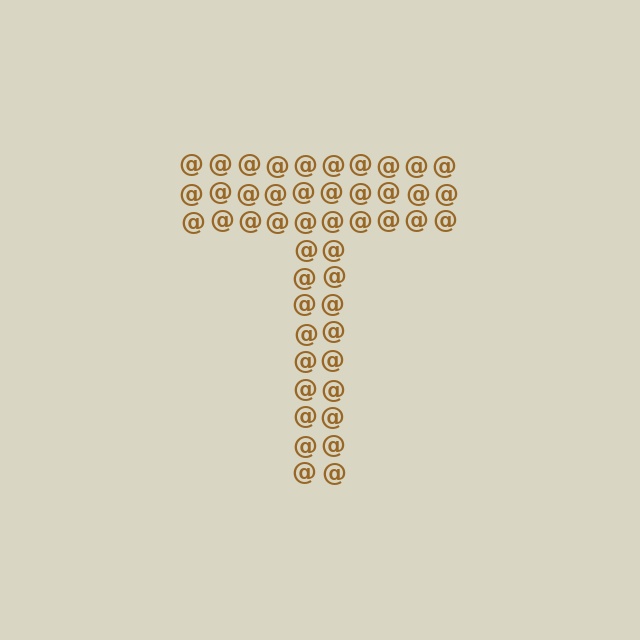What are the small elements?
The small elements are at signs.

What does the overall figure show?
The overall figure shows the letter T.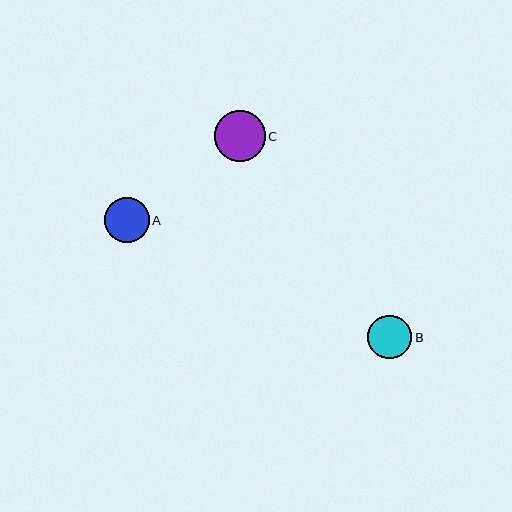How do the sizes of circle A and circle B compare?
Circle A and circle B are approximately the same size.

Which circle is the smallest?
Circle B is the smallest with a size of approximately 44 pixels.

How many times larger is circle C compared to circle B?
Circle C is approximately 1.2 times the size of circle B.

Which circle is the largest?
Circle C is the largest with a size of approximately 51 pixels.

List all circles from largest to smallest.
From largest to smallest: C, A, B.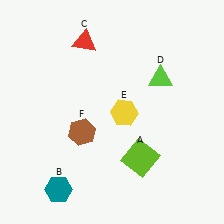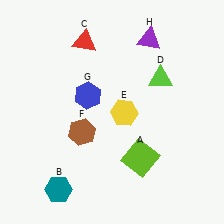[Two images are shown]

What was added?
A blue hexagon (G), a purple triangle (H) were added in Image 2.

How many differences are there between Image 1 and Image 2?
There are 2 differences between the two images.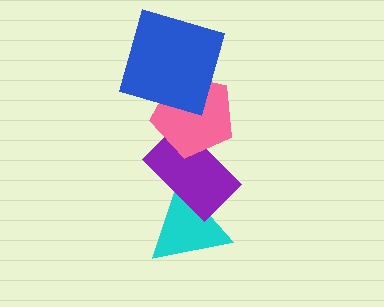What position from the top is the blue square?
The blue square is 1st from the top.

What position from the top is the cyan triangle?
The cyan triangle is 4th from the top.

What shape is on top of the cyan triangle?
The purple rectangle is on top of the cyan triangle.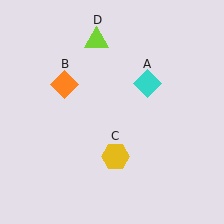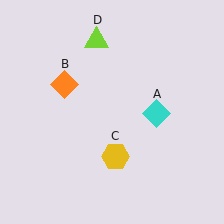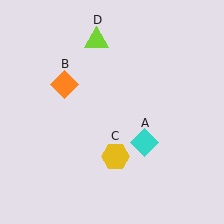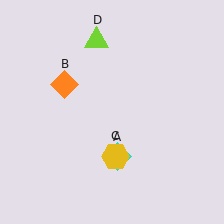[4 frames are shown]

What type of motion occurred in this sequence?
The cyan diamond (object A) rotated clockwise around the center of the scene.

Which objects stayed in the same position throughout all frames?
Orange diamond (object B) and yellow hexagon (object C) and lime triangle (object D) remained stationary.